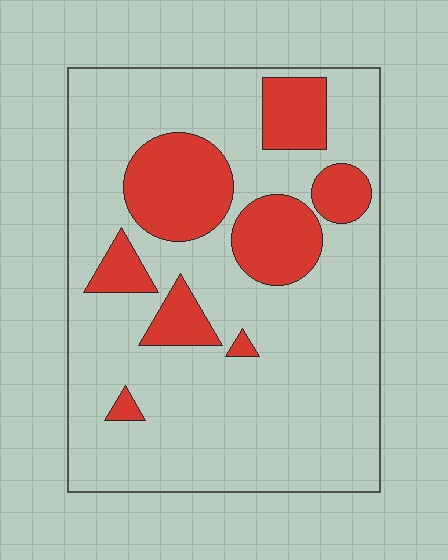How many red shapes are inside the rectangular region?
8.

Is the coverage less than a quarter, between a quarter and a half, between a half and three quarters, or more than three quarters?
Less than a quarter.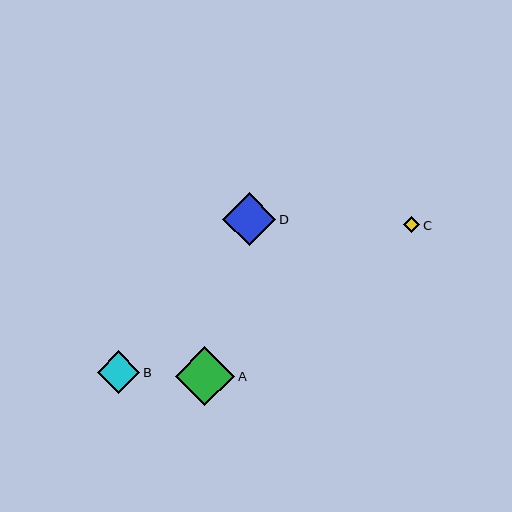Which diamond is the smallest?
Diamond C is the smallest with a size of approximately 16 pixels.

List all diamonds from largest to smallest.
From largest to smallest: A, D, B, C.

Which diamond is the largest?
Diamond A is the largest with a size of approximately 59 pixels.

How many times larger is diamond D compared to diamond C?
Diamond D is approximately 3.3 times the size of diamond C.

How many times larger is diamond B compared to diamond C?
Diamond B is approximately 2.7 times the size of diamond C.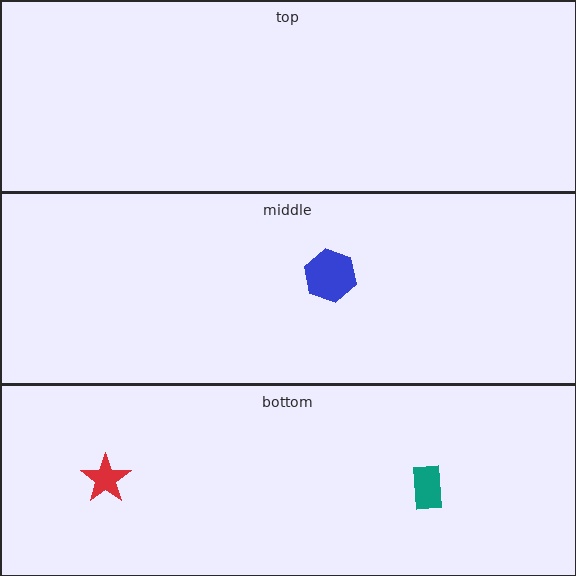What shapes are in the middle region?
The blue hexagon.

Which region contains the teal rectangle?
The bottom region.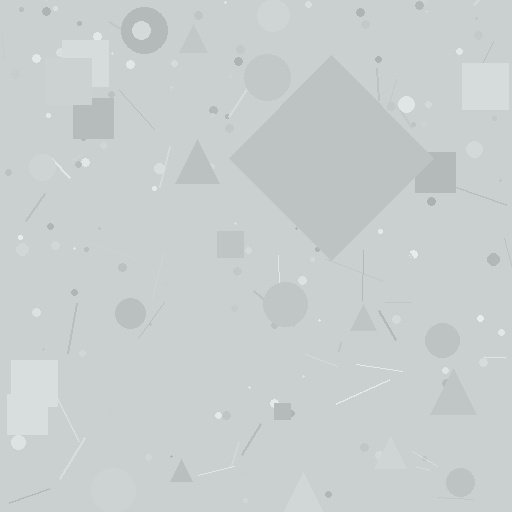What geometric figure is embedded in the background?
A diamond is embedded in the background.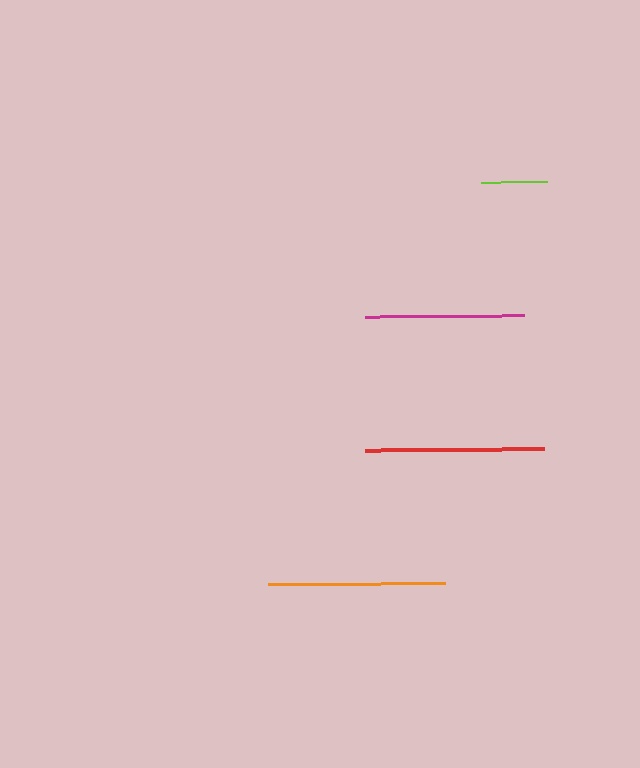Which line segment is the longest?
The red line is the longest at approximately 179 pixels.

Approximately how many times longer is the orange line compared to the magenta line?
The orange line is approximately 1.1 times the length of the magenta line.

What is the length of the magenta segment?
The magenta segment is approximately 159 pixels long.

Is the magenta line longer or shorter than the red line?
The red line is longer than the magenta line.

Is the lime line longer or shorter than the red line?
The red line is longer than the lime line.